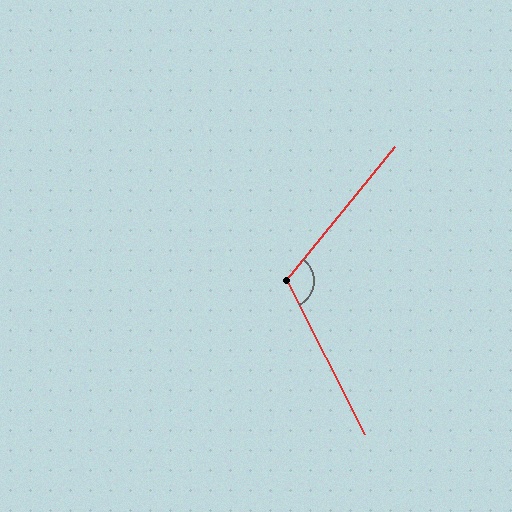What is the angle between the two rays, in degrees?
Approximately 114 degrees.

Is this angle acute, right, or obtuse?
It is obtuse.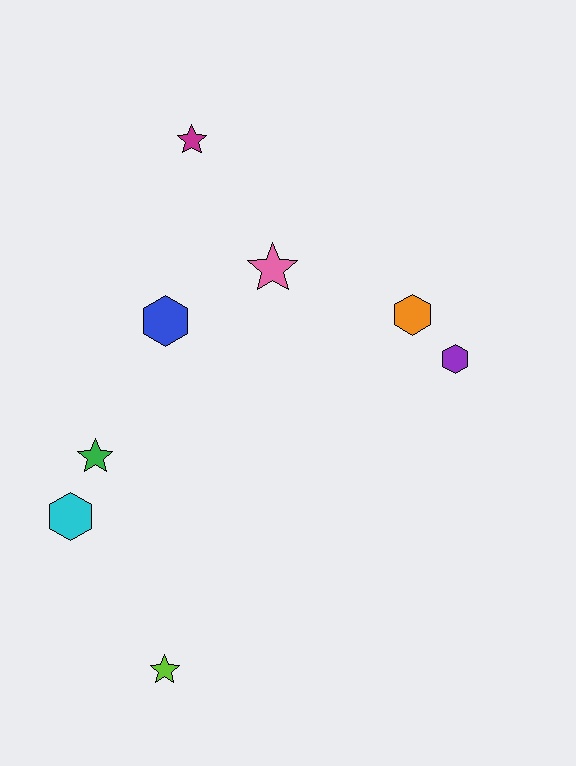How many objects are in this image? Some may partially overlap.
There are 8 objects.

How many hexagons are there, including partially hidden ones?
There are 4 hexagons.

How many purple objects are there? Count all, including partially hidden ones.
There is 1 purple object.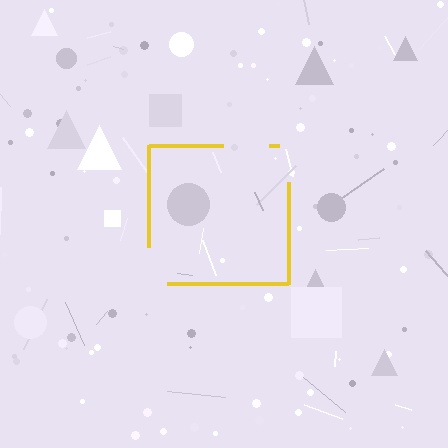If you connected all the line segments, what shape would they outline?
They would outline a square.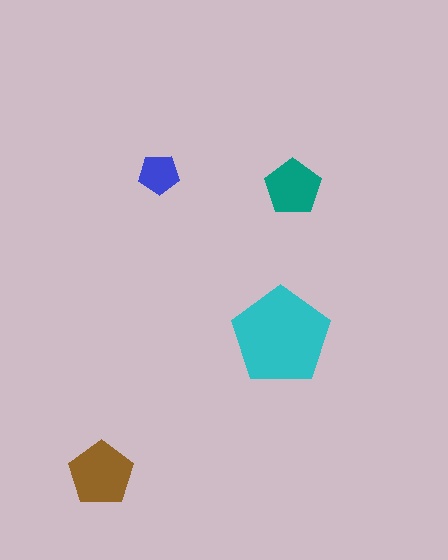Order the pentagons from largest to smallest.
the cyan one, the brown one, the teal one, the blue one.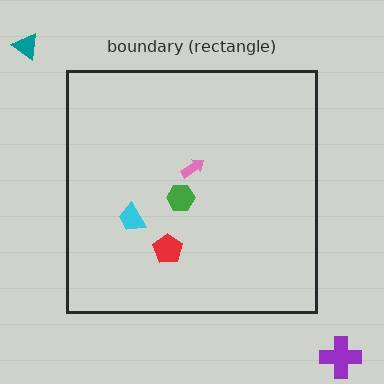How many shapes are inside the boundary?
4 inside, 2 outside.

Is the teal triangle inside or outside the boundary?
Outside.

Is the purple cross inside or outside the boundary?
Outside.